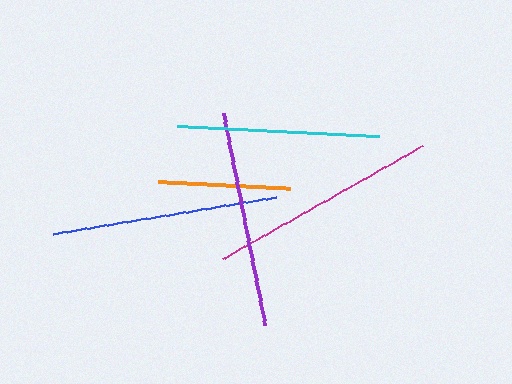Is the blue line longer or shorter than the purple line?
The blue line is longer than the purple line.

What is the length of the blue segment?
The blue segment is approximately 227 pixels long.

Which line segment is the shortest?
The orange line is the shortest at approximately 132 pixels.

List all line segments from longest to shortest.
From longest to shortest: magenta, blue, purple, cyan, orange.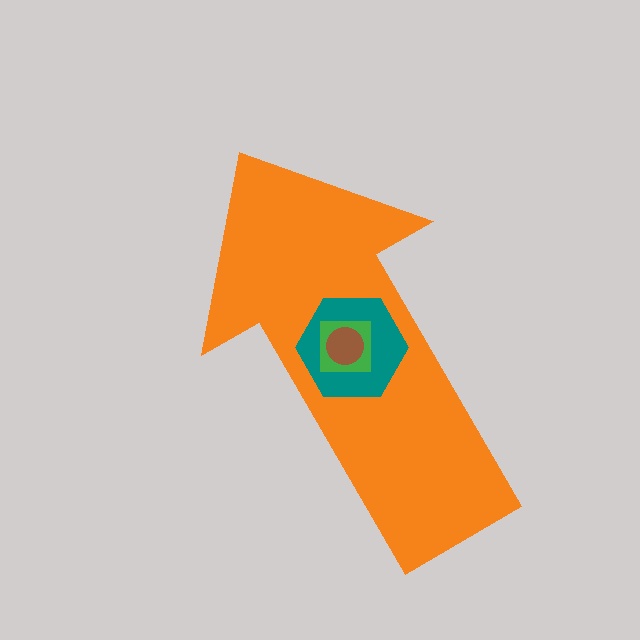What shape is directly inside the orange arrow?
The teal hexagon.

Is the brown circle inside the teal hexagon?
Yes.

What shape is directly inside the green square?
The brown circle.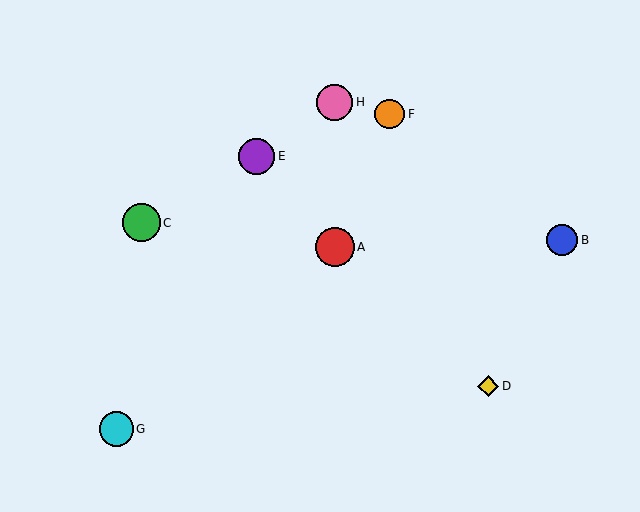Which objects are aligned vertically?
Objects A, H are aligned vertically.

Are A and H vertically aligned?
Yes, both are at x≈335.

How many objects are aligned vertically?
2 objects (A, H) are aligned vertically.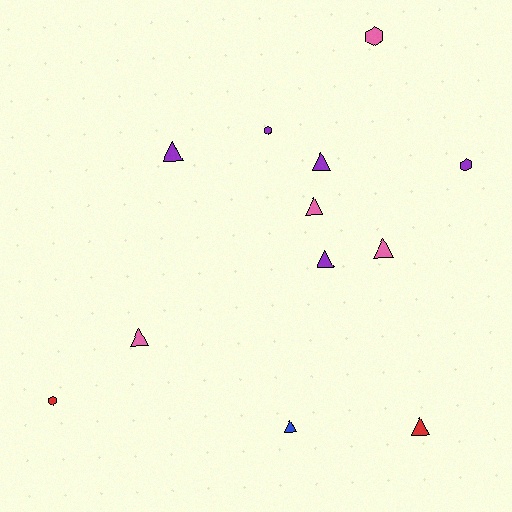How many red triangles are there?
There is 1 red triangle.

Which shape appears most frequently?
Triangle, with 8 objects.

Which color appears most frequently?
Purple, with 5 objects.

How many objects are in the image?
There are 12 objects.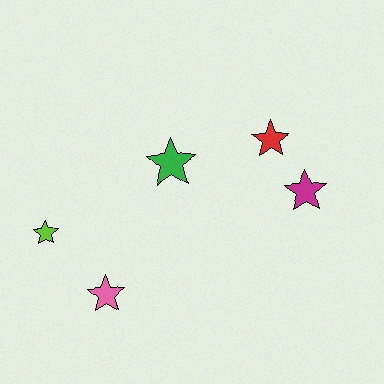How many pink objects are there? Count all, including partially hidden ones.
There is 1 pink object.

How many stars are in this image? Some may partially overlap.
There are 5 stars.